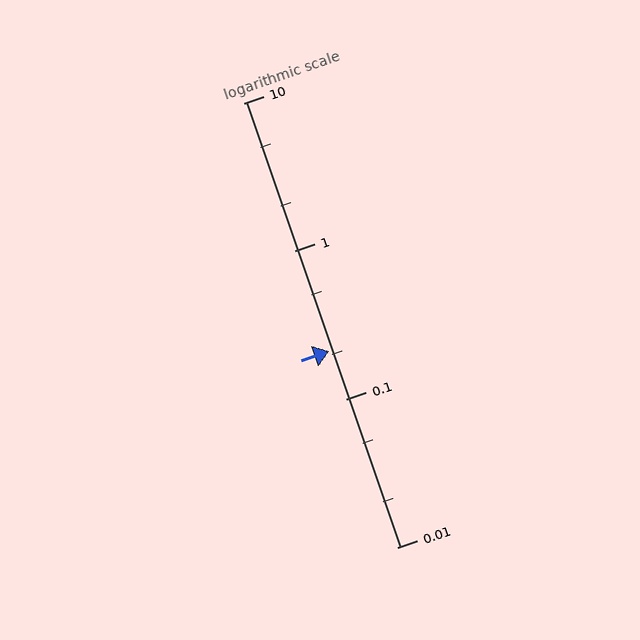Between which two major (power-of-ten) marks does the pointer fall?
The pointer is between 0.1 and 1.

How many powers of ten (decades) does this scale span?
The scale spans 3 decades, from 0.01 to 10.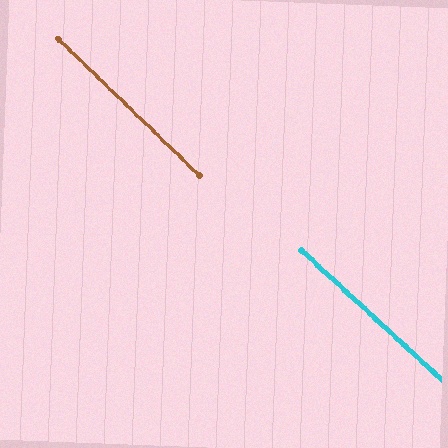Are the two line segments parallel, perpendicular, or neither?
Parallel — their directions differ by only 1.5°.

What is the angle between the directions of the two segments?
Approximately 1 degree.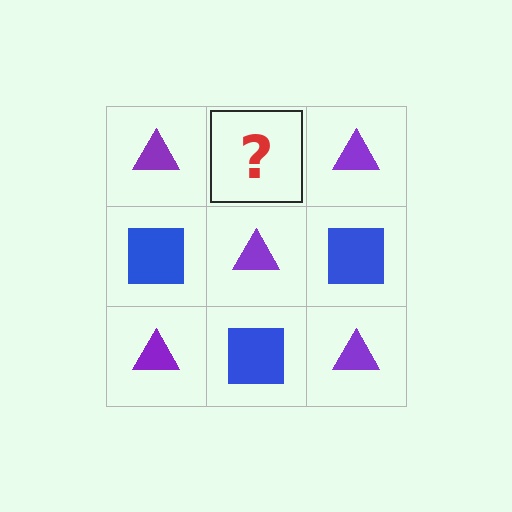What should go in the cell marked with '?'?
The missing cell should contain a blue square.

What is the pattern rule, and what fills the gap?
The rule is that it alternates purple triangle and blue square in a checkerboard pattern. The gap should be filled with a blue square.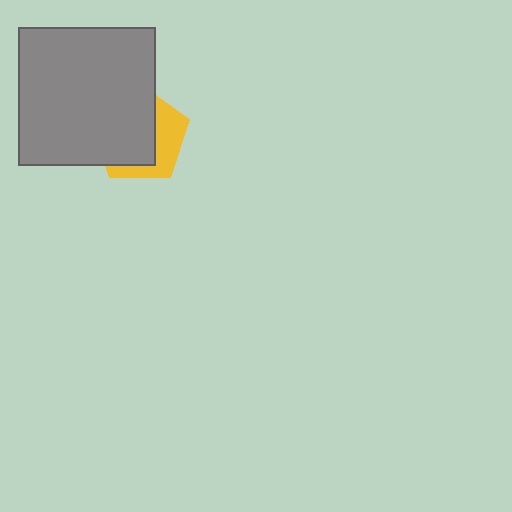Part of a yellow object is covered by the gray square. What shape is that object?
It is a pentagon.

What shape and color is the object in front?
The object in front is a gray square.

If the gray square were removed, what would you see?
You would see the complete yellow pentagon.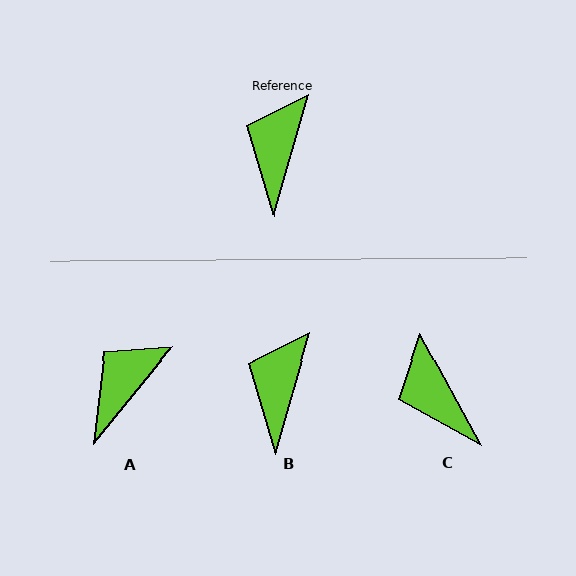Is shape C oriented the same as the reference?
No, it is off by about 45 degrees.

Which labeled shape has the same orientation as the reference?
B.